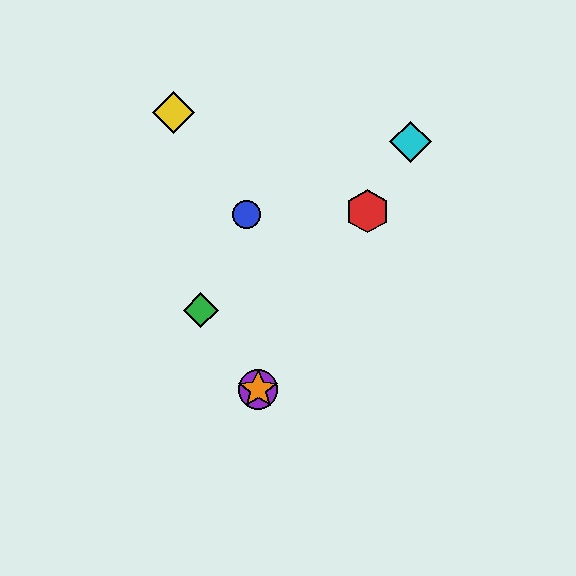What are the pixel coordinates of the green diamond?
The green diamond is at (201, 310).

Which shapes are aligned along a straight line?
The red hexagon, the purple circle, the orange star, the cyan diamond are aligned along a straight line.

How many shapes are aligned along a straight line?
4 shapes (the red hexagon, the purple circle, the orange star, the cyan diamond) are aligned along a straight line.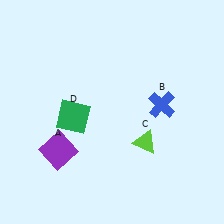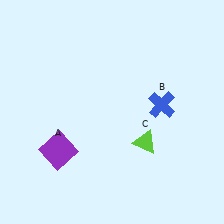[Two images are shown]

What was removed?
The green square (D) was removed in Image 2.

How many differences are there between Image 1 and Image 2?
There is 1 difference between the two images.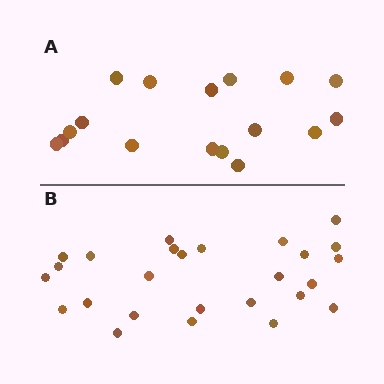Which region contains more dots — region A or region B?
Region B (the bottom region) has more dots.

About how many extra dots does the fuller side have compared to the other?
Region B has roughly 8 or so more dots than region A.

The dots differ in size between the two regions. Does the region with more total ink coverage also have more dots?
No. Region A has more total ink coverage because its dots are larger, but region B actually contains more individual dots. Total area can be misleading — the number of items is what matters here.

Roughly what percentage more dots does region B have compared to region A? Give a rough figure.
About 55% more.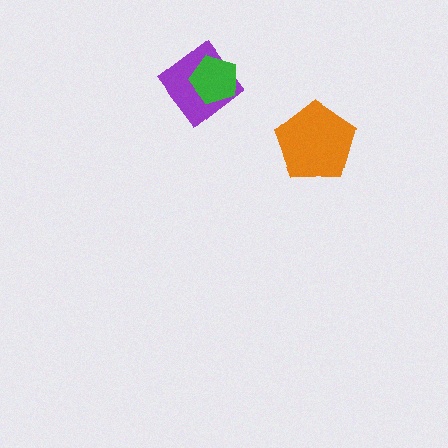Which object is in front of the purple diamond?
The green pentagon is in front of the purple diamond.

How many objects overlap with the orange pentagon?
0 objects overlap with the orange pentagon.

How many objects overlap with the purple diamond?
1 object overlaps with the purple diamond.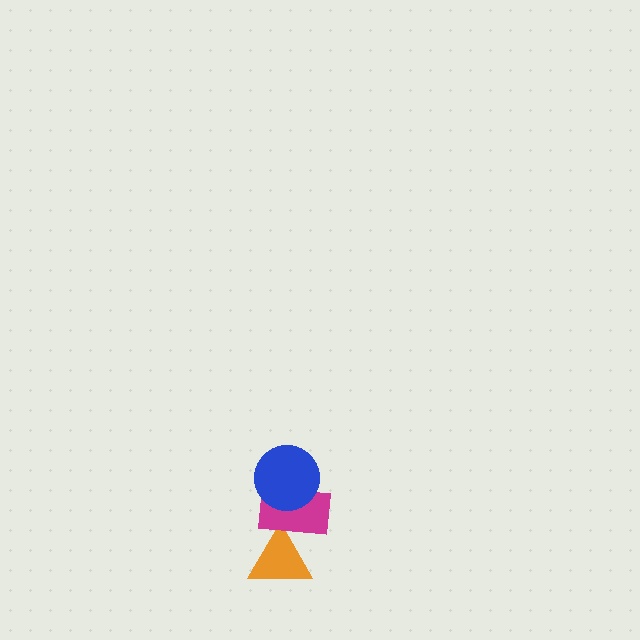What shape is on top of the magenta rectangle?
The blue circle is on top of the magenta rectangle.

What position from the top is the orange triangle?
The orange triangle is 3rd from the top.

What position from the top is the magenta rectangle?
The magenta rectangle is 2nd from the top.